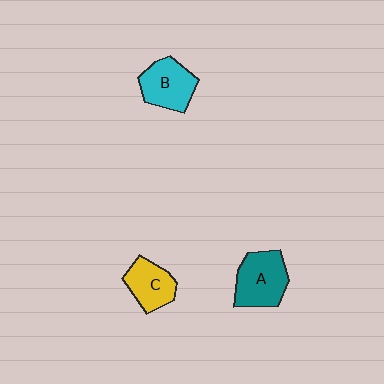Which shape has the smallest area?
Shape C (yellow).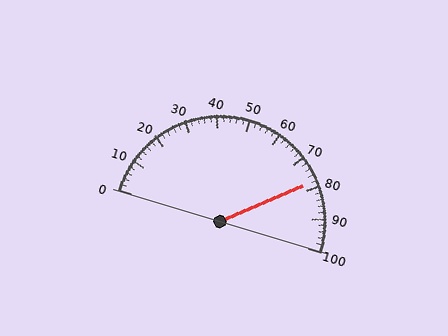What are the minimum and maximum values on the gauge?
The gauge ranges from 0 to 100.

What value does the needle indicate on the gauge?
The needle indicates approximately 78.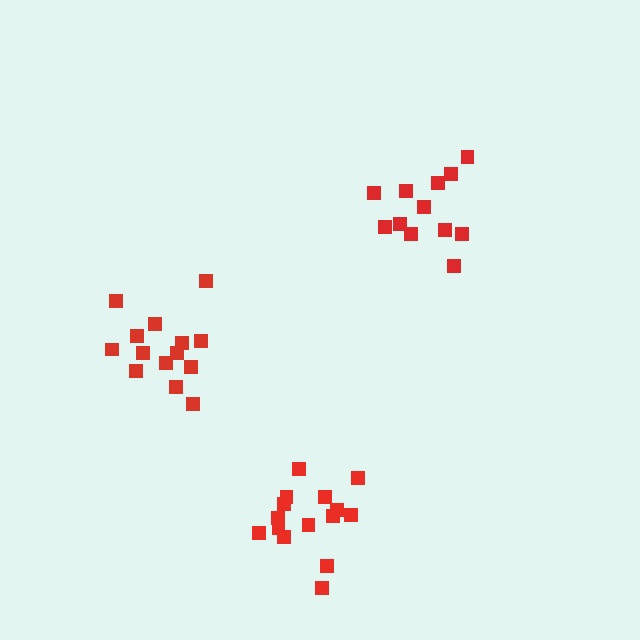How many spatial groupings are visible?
There are 3 spatial groupings.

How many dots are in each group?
Group 1: 15 dots, Group 2: 14 dots, Group 3: 12 dots (41 total).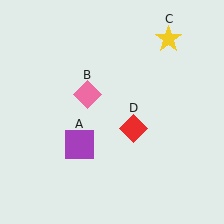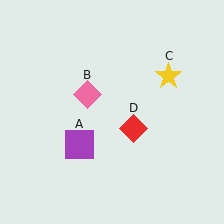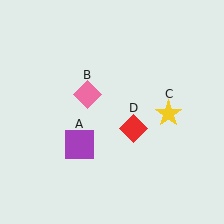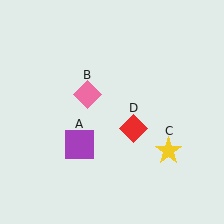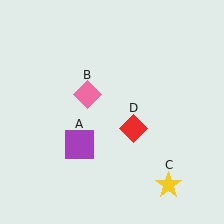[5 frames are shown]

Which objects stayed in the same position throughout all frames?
Purple square (object A) and pink diamond (object B) and red diamond (object D) remained stationary.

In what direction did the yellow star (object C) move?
The yellow star (object C) moved down.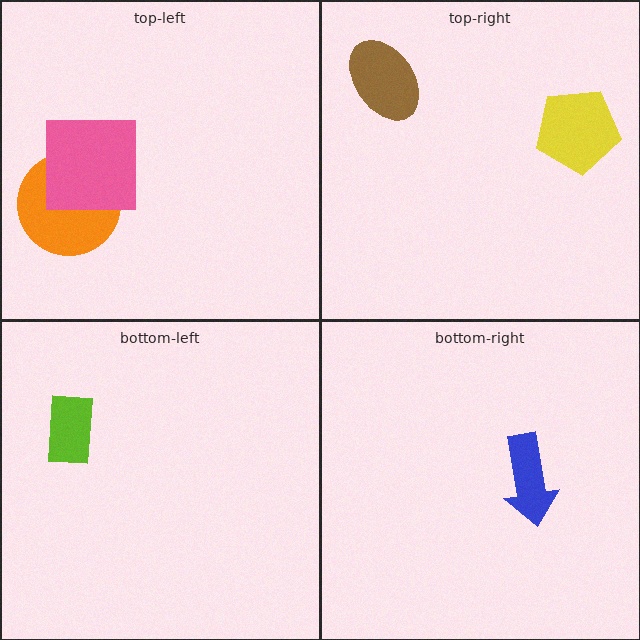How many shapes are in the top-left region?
2.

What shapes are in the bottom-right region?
The blue arrow.